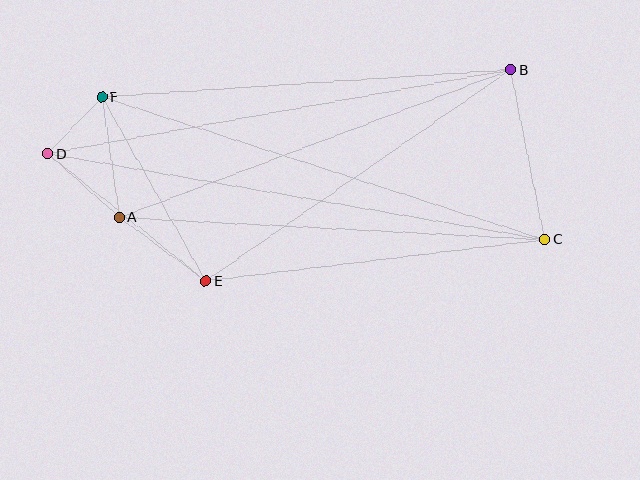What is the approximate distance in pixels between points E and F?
The distance between E and F is approximately 211 pixels.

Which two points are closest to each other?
Points D and F are closest to each other.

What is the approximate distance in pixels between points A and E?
The distance between A and E is approximately 107 pixels.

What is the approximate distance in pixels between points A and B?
The distance between A and B is approximately 418 pixels.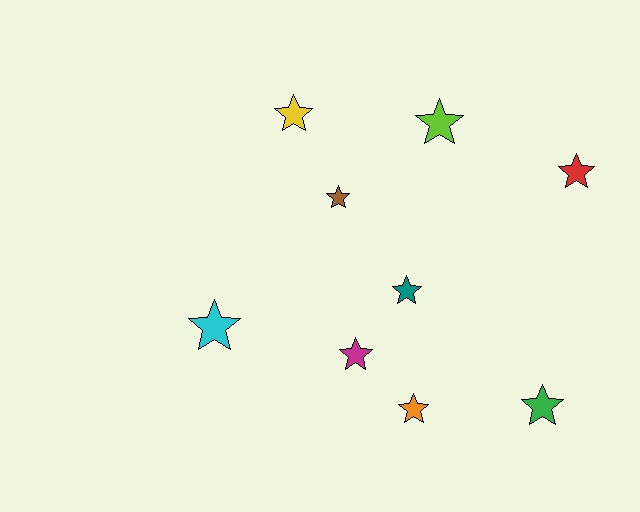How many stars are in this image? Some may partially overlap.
There are 9 stars.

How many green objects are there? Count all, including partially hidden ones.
There is 1 green object.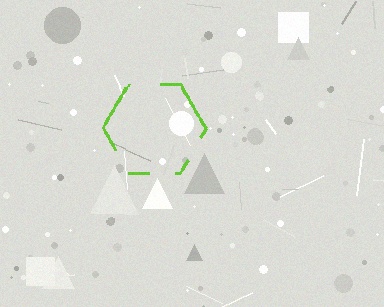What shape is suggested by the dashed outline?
The dashed outline suggests a hexagon.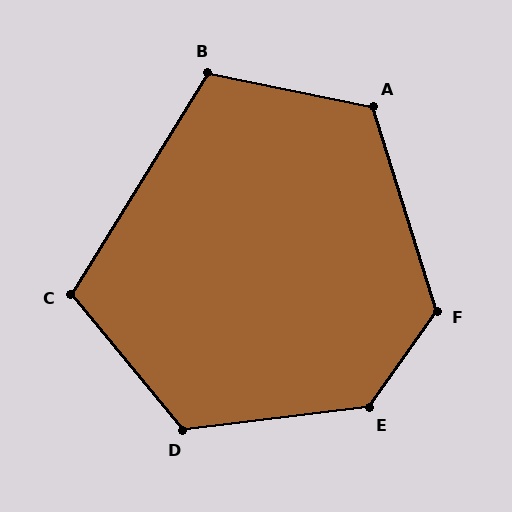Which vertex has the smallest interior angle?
C, at approximately 109 degrees.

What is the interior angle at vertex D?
Approximately 123 degrees (obtuse).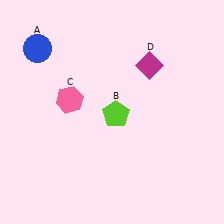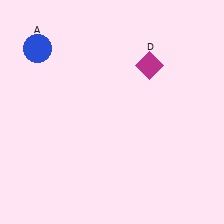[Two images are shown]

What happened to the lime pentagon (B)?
The lime pentagon (B) was removed in Image 2. It was in the bottom-right area of Image 1.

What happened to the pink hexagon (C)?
The pink hexagon (C) was removed in Image 2. It was in the top-left area of Image 1.